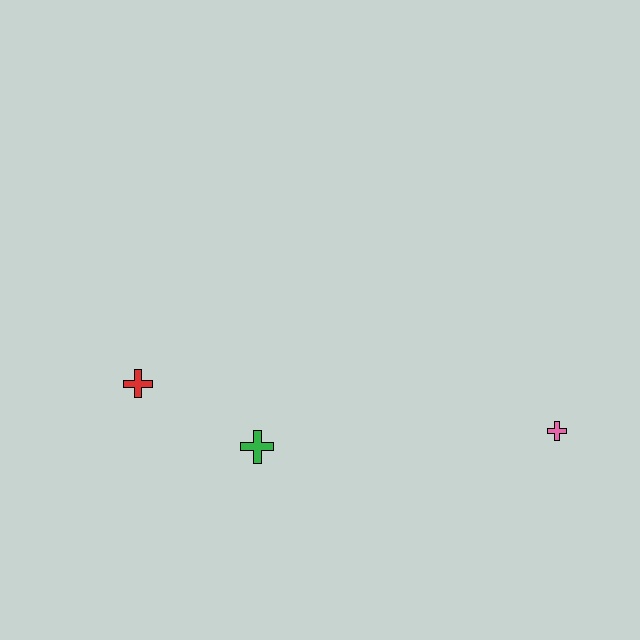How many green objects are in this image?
There is 1 green object.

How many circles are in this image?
There are no circles.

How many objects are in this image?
There are 3 objects.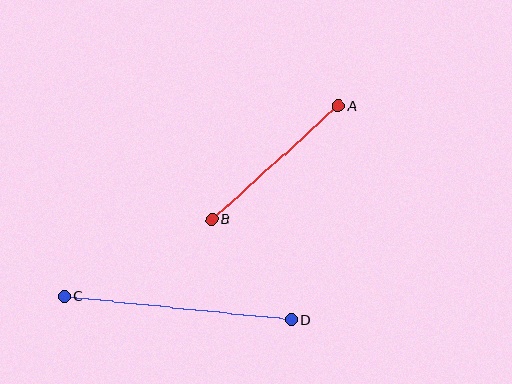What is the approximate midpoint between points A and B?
The midpoint is at approximately (275, 163) pixels.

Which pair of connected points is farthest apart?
Points C and D are farthest apart.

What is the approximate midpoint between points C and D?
The midpoint is at approximately (178, 308) pixels.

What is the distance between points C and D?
The distance is approximately 228 pixels.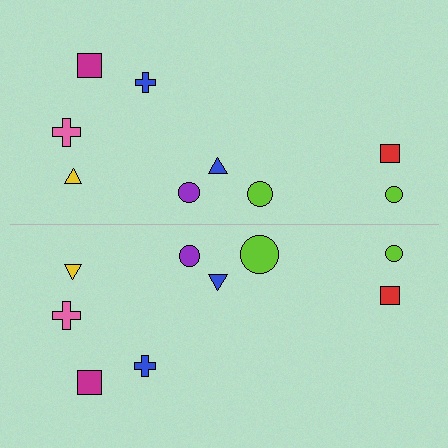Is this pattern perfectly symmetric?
No, the pattern is not perfectly symmetric. The lime circle on the bottom side has a different size than its mirror counterpart.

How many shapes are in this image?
There are 18 shapes in this image.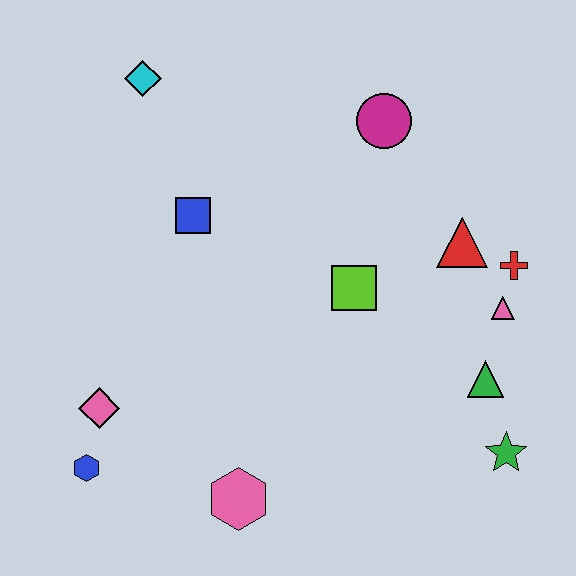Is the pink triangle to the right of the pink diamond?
Yes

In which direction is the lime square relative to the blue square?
The lime square is to the right of the blue square.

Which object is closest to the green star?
The green triangle is closest to the green star.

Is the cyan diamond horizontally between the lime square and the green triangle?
No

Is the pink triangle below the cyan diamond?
Yes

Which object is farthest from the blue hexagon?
The red cross is farthest from the blue hexagon.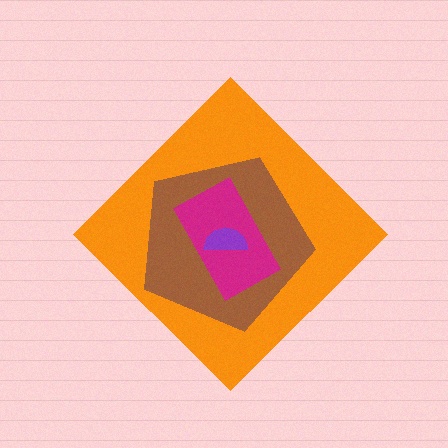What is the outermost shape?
The orange diamond.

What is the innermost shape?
The purple semicircle.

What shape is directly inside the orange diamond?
The brown pentagon.